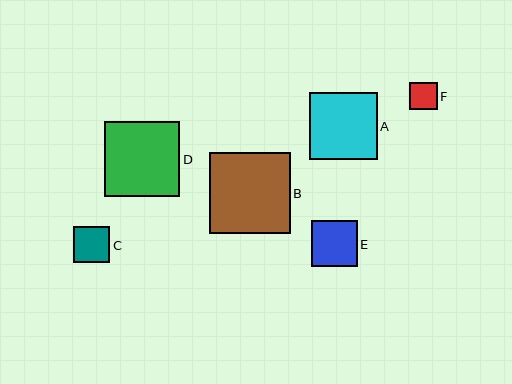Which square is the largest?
Square B is the largest with a size of approximately 81 pixels.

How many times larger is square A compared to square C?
Square A is approximately 1.8 times the size of square C.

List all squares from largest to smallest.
From largest to smallest: B, D, A, E, C, F.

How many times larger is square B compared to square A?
Square B is approximately 1.2 times the size of square A.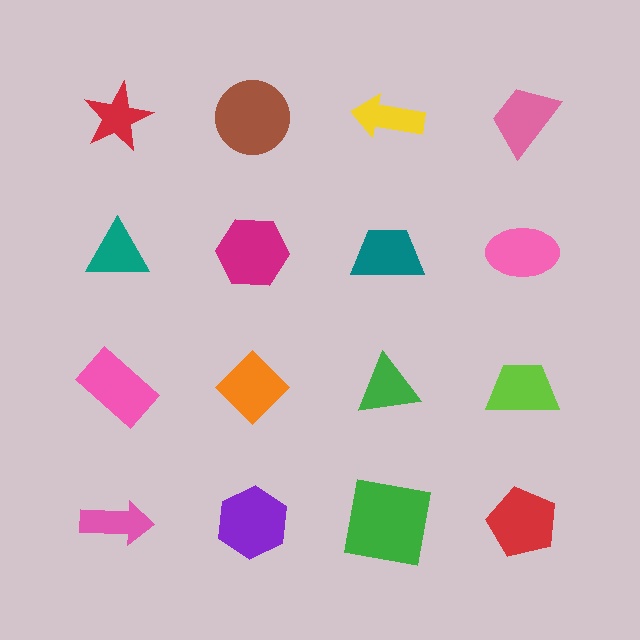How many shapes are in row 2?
4 shapes.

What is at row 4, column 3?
A green square.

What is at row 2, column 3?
A teal trapezoid.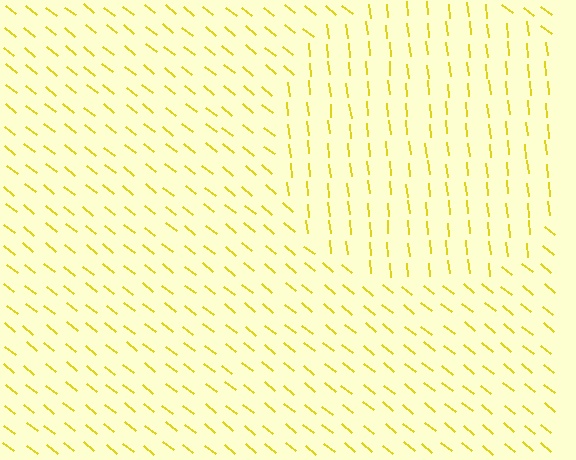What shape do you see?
I see a circle.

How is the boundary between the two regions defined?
The boundary is defined purely by a change in line orientation (approximately 45 degrees difference). All lines are the same color and thickness.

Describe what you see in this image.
The image is filled with small yellow line segments. A circle region in the image has lines oriented differently from the surrounding lines, creating a visible texture boundary.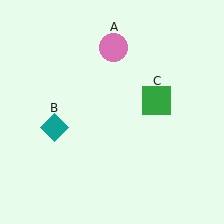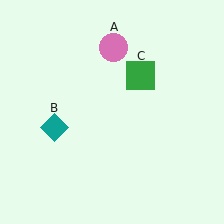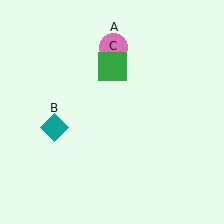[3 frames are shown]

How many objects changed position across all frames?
1 object changed position: green square (object C).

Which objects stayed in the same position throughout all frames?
Pink circle (object A) and teal diamond (object B) remained stationary.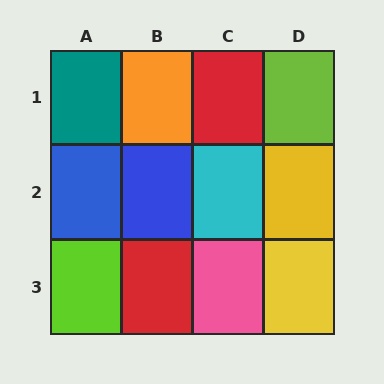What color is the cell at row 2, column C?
Cyan.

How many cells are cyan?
1 cell is cyan.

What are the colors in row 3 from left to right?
Lime, red, pink, yellow.